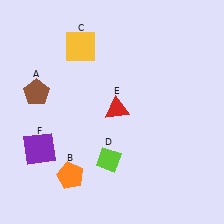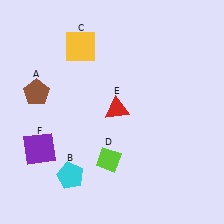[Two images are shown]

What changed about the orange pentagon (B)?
In Image 1, B is orange. In Image 2, it changed to cyan.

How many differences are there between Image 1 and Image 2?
There is 1 difference between the two images.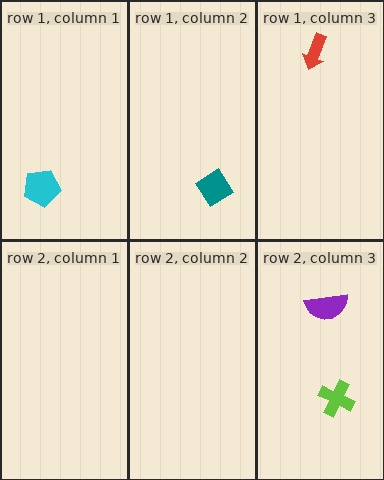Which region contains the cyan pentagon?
The row 1, column 1 region.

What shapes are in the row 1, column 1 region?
The cyan pentagon.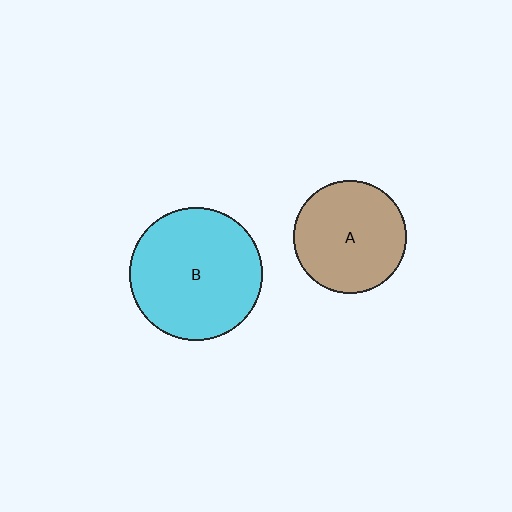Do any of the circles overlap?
No, none of the circles overlap.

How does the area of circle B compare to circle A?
Approximately 1.4 times.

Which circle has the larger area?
Circle B (cyan).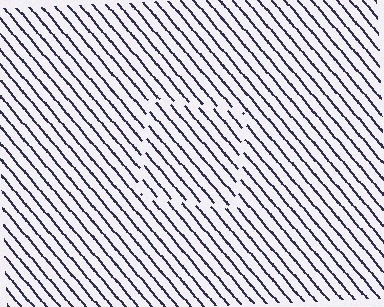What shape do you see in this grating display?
An illusory square. The interior of the shape contains the same grating, shifted by half a period — the contour is defined by the phase discontinuity where line-ends from the inner and outer gratings abut.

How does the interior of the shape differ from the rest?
The interior of the shape contains the same grating, shifted by half a period — the contour is defined by the phase discontinuity where line-ends from the inner and outer gratings abut.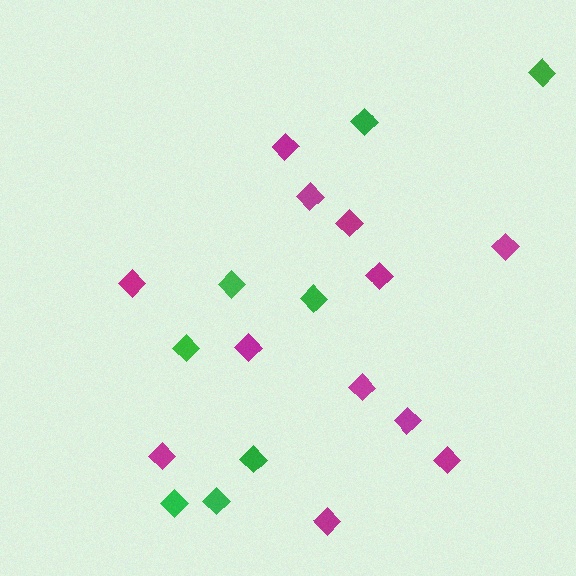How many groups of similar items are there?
There are 2 groups: one group of green diamonds (8) and one group of magenta diamonds (12).